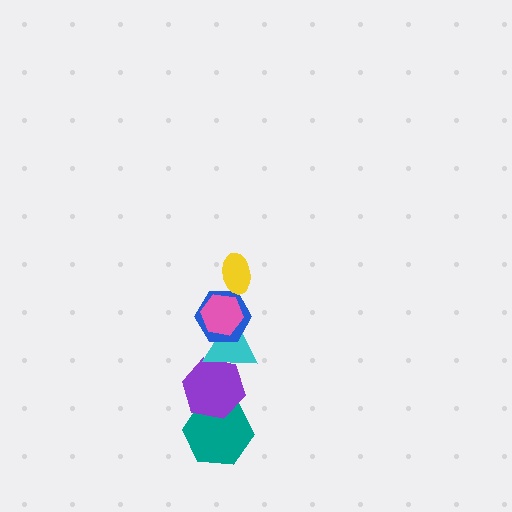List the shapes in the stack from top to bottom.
From top to bottom: the yellow ellipse, the pink hexagon, the blue hexagon, the cyan triangle, the purple hexagon, the teal hexagon.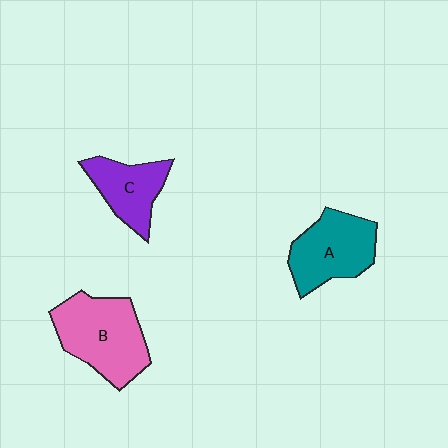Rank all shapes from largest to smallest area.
From largest to smallest: B (pink), A (teal), C (purple).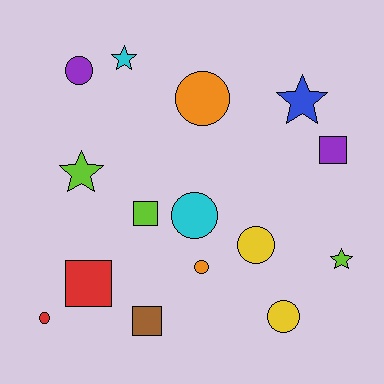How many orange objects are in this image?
There are 2 orange objects.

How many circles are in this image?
There are 7 circles.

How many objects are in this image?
There are 15 objects.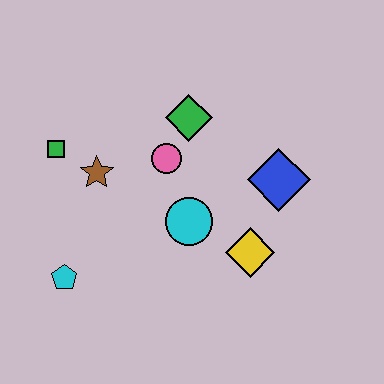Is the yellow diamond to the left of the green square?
No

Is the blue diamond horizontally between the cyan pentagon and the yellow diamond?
No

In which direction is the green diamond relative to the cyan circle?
The green diamond is above the cyan circle.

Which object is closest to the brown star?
The green square is closest to the brown star.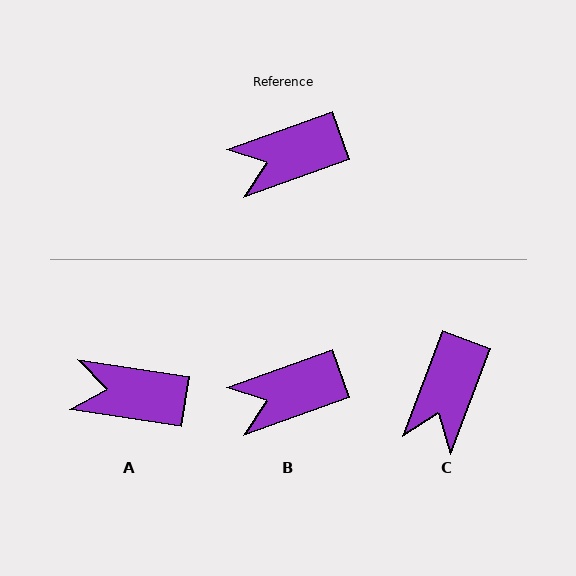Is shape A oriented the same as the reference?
No, it is off by about 28 degrees.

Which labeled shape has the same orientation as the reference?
B.